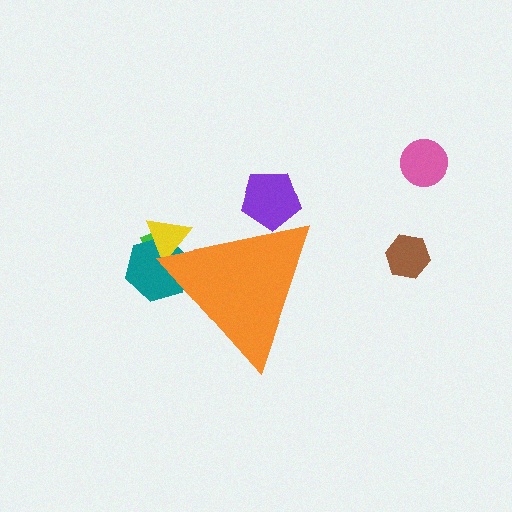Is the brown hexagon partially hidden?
No, the brown hexagon is fully visible.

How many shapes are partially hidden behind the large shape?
4 shapes are partially hidden.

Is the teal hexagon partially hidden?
Yes, the teal hexagon is partially hidden behind the orange triangle.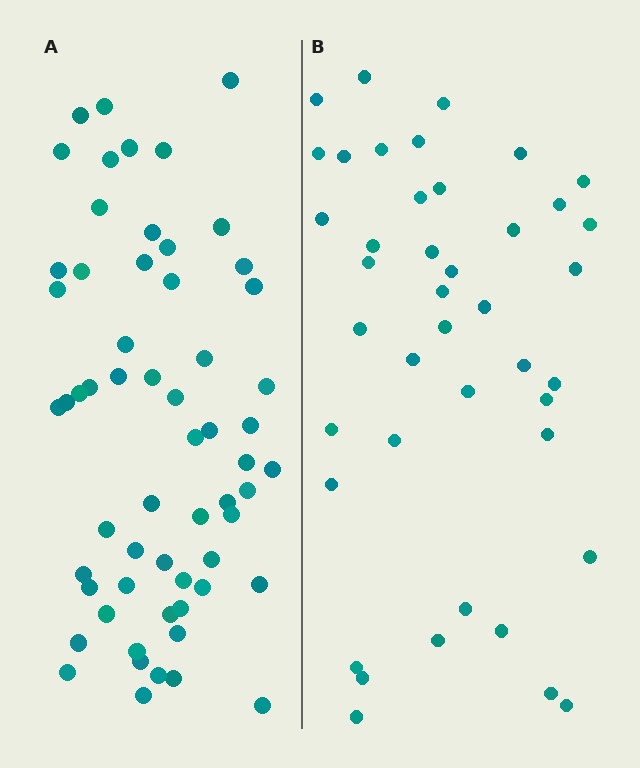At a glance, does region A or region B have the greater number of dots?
Region A (the left region) has more dots.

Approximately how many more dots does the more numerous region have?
Region A has approximately 20 more dots than region B.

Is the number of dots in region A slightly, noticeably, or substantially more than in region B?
Region A has noticeably more, but not dramatically so. The ratio is roughly 1.4 to 1.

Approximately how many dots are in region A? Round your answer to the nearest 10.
About 60 dots.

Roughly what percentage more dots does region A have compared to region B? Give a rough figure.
About 45% more.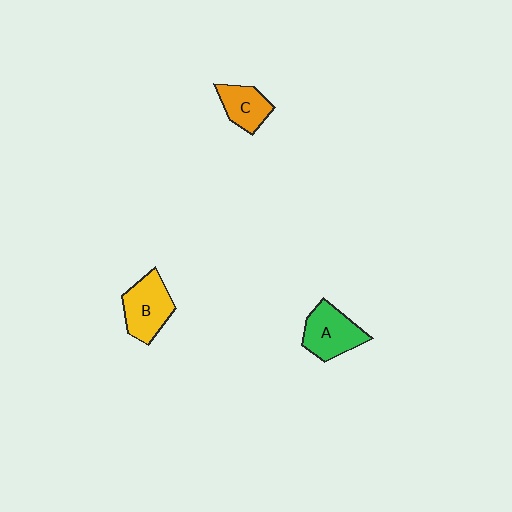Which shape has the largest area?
Shape B (yellow).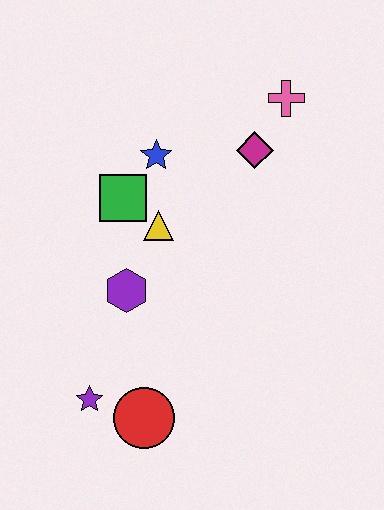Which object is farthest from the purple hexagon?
The pink cross is farthest from the purple hexagon.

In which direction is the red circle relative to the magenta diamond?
The red circle is below the magenta diamond.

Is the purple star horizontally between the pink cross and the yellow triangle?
No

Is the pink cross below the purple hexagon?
No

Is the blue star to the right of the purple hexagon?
Yes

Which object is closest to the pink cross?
The magenta diamond is closest to the pink cross.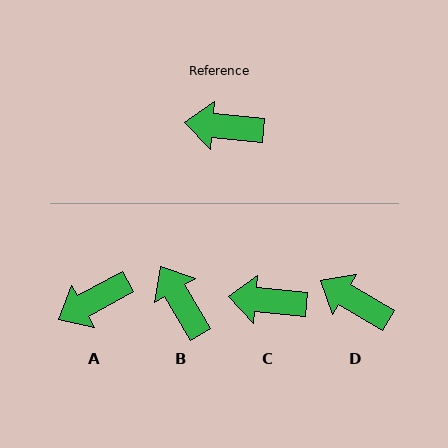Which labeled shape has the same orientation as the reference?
C.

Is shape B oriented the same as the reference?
No, it is off by about 55 degrees.